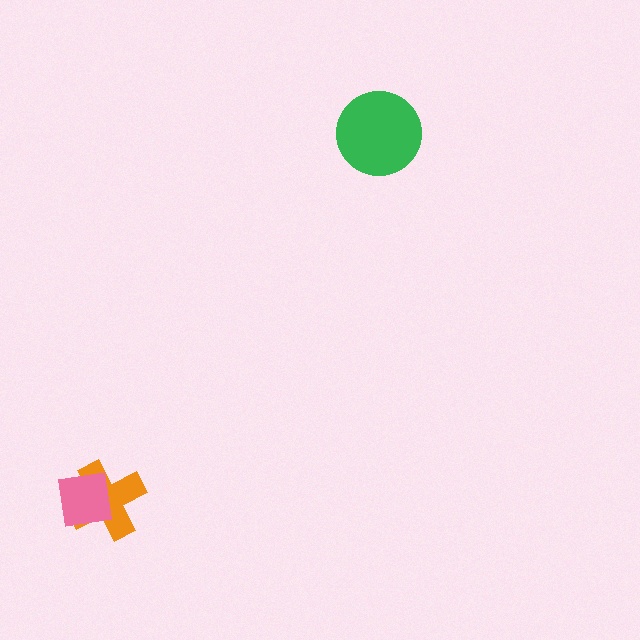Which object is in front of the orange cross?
The pink square is in front of the orange cross.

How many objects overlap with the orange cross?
1 object overlaps with the orange cross.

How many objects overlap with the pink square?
1 object overlaps with the pink square.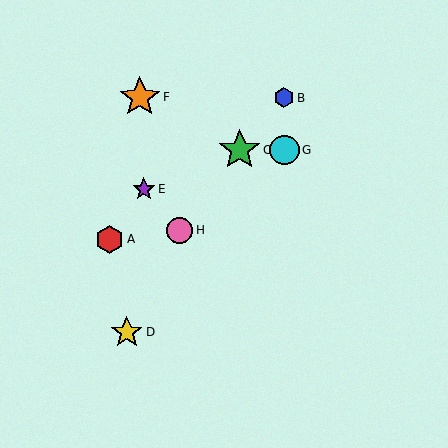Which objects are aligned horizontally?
Objects C, G are aligned horizontally.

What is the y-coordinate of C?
Object C is at y≈150.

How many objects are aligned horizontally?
2 objects (C, G) are aligned horizontally.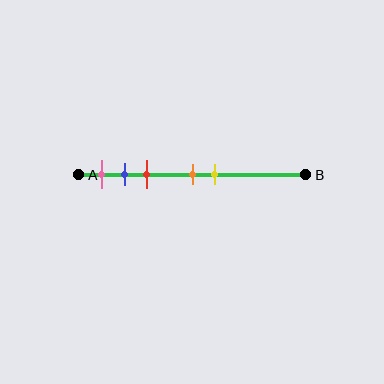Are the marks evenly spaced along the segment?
No, the marks are not evenly spaced.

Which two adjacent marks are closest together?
The blue and red marks are the closest adjacent pair.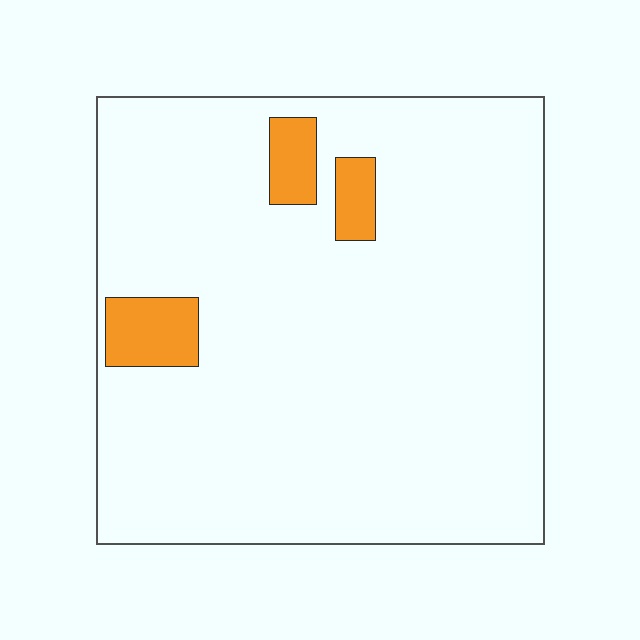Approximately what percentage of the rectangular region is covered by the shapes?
Approximately 5%.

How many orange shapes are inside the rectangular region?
3.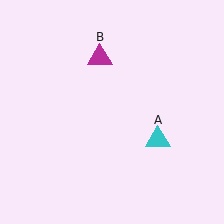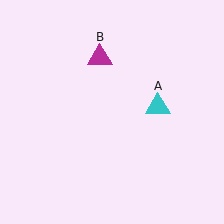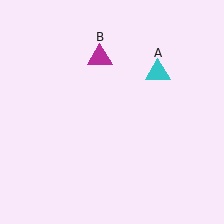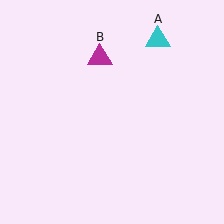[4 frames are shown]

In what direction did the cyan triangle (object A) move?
The cyan triangle (object A) moved up.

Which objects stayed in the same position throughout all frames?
Magenta triangle (object B) remained stationary.